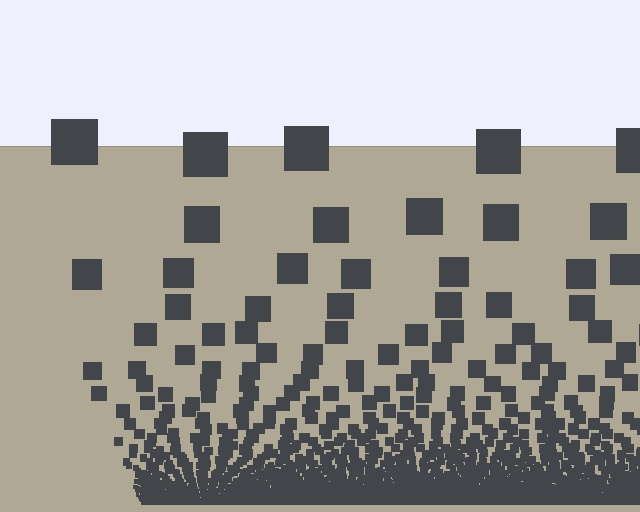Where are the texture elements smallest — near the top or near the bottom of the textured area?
Near the bottom.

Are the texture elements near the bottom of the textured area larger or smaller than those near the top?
Smaller. The gradient is inverted — elements near the bottom are smaller and denser.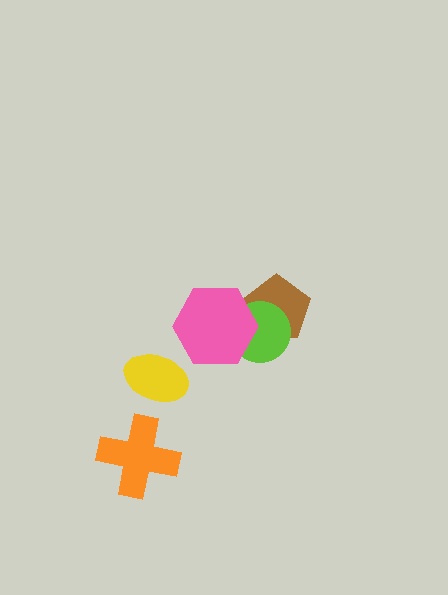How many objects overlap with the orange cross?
0 objects overlap with the orange cross.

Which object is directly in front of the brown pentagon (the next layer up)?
The lime circle is directly in front of the brown pentagon.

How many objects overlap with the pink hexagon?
2 objects overlap with the pink hexagon.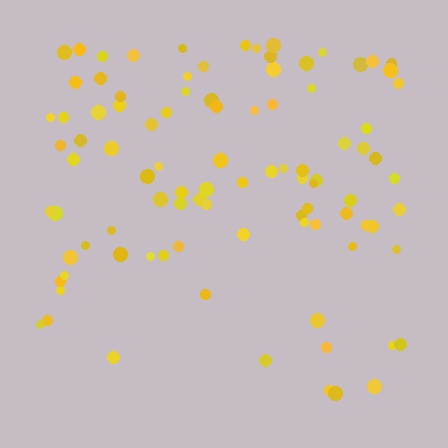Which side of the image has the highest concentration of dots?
The top.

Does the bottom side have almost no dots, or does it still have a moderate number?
Still a moderate number, just noticeably fewer than the top.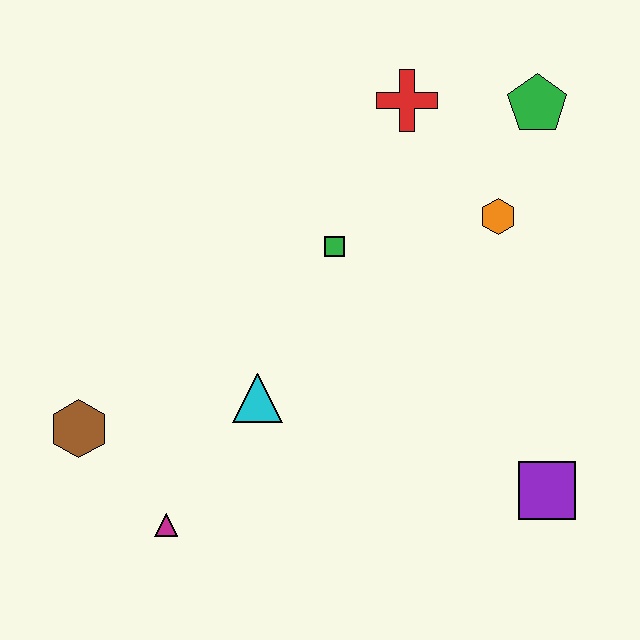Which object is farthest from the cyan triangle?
The green pentagon is farthest from the cyan triangle.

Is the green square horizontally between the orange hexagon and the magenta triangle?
Yes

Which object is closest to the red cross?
The green pentagon is closest to the red cross.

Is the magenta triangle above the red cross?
No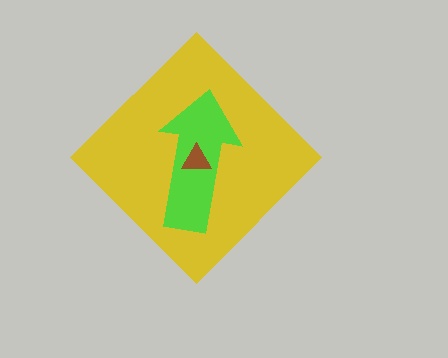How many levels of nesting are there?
3.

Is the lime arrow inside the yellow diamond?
Yes.